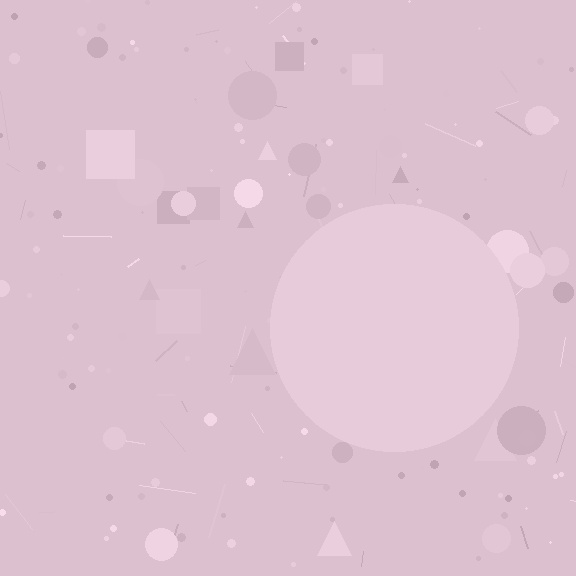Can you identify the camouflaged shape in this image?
The camouflaged shape is a circle.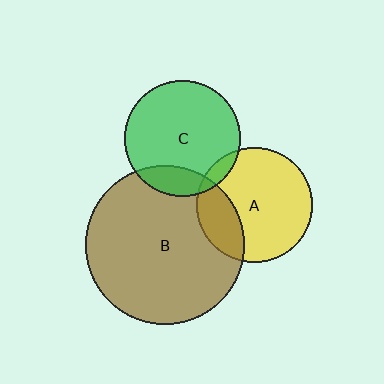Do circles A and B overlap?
Yes.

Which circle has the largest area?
Circle B (brown).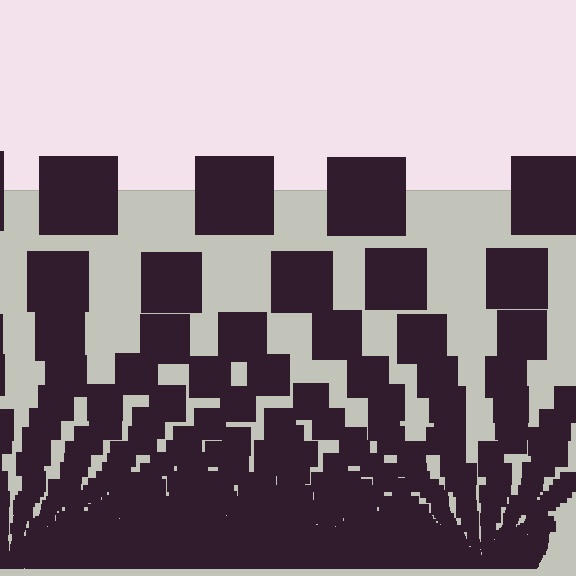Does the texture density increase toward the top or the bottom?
Density increases toward the bottom.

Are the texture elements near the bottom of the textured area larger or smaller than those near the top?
Smaller. The gradient is inverted — elements near the bottom are smaller and denser.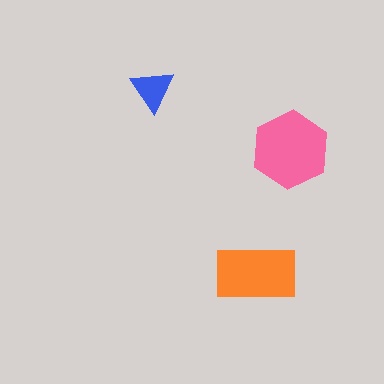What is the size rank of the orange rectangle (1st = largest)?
2nd.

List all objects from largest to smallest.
The pink hexagon, the orange rectangle, the blue triangle.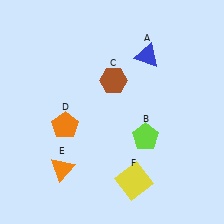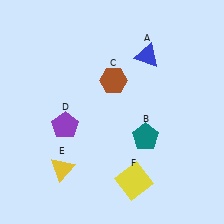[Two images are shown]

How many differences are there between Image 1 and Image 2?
There are 3 differences between the two images.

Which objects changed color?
B changed from lime to teal. D changed from orange to purple. E changed from orange to yellow.